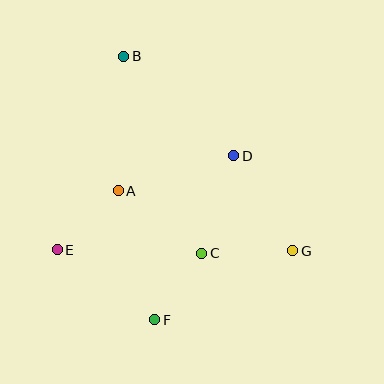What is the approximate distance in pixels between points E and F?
The distance between E and F is approximately 120 pixels.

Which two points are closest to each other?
Points C and F are closest to each other.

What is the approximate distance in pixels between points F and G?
The distance between F and G is approximately 154 pixels.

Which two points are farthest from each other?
Points B and F are farthest from each other.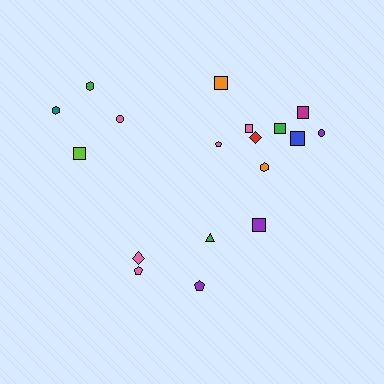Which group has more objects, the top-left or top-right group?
The top-right group.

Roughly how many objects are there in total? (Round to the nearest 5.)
Roughly 20 objects in total.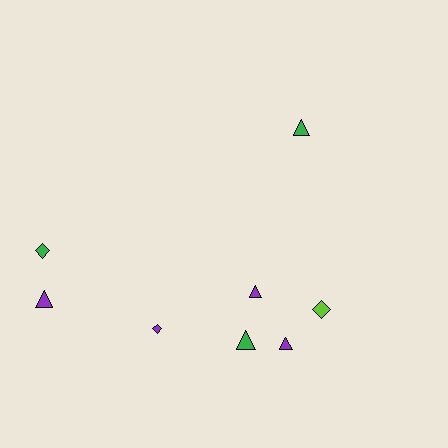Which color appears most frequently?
Purple, with 4 objects.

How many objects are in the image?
There are 8 objects.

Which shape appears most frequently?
Triangle, with 5 objects.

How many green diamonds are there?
There is 1 green diamond.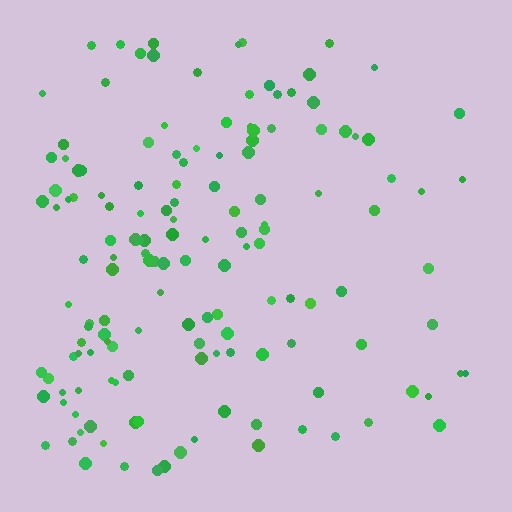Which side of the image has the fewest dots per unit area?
The right.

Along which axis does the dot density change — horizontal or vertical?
Horizontal.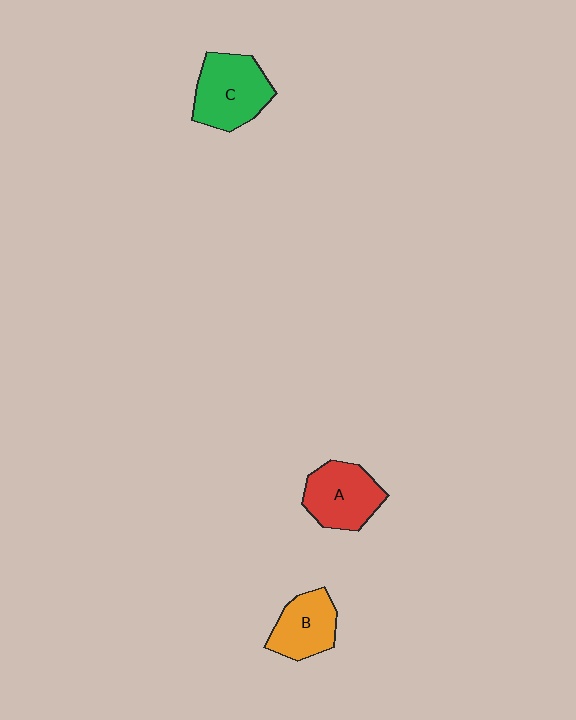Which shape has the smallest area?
Shape B (orange).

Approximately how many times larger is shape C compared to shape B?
Approximately 1.3 times.